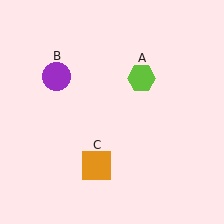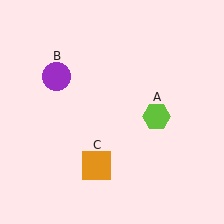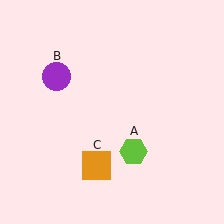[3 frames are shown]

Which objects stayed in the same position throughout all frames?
Purple circle (object B) and orange square (object C) remained stationary.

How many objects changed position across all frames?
1 object changed position: lime hexagon (object A).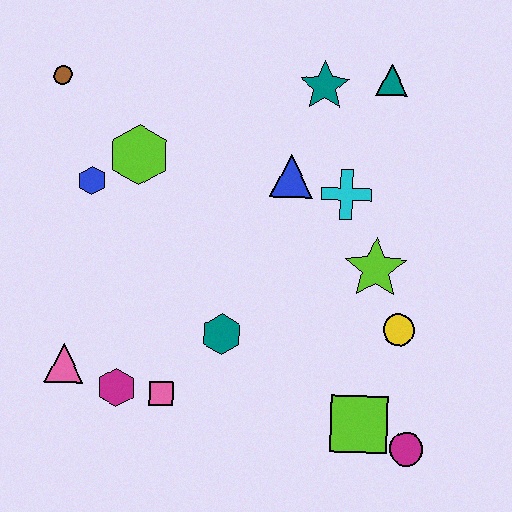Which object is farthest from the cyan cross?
The pink triangle is farthest from the cyan cross.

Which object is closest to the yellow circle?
The lime star is closest to the yellow circle.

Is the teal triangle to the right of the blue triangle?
Yes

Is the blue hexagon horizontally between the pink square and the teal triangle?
No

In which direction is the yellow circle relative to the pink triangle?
The yellow circle is to the right of the pink triangle.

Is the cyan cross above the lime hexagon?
No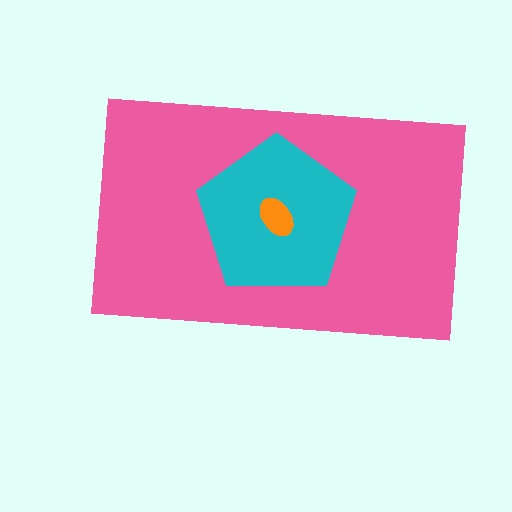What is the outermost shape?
The pink rectangle.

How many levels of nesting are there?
3.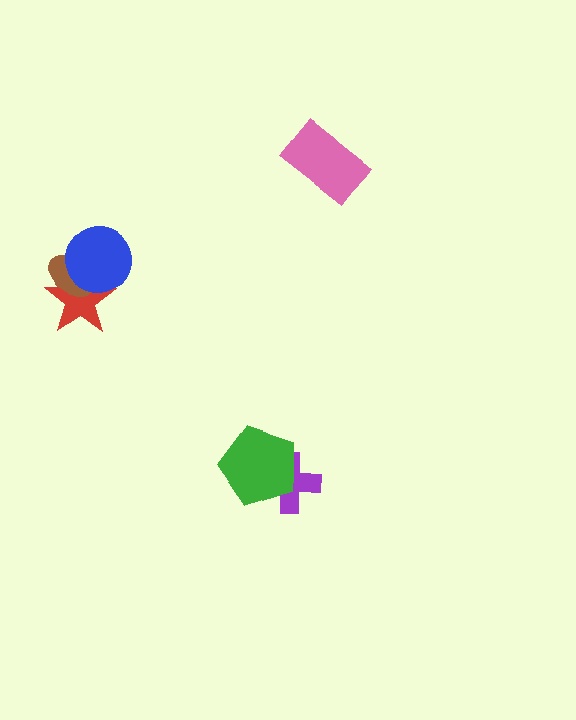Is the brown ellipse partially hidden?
Yes, it is partially covered by another shape.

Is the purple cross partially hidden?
Yes, it is partially covered by another shape.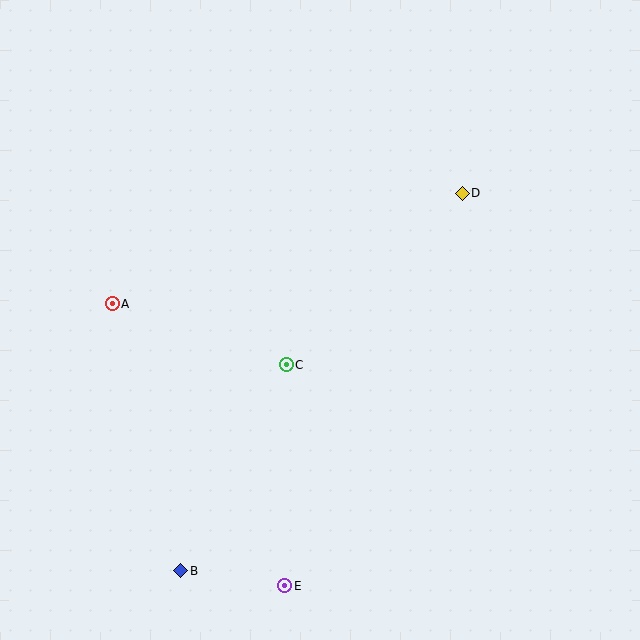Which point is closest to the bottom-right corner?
Point E is closest to the bottom-right corner.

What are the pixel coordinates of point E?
Point E is at (285, 586).